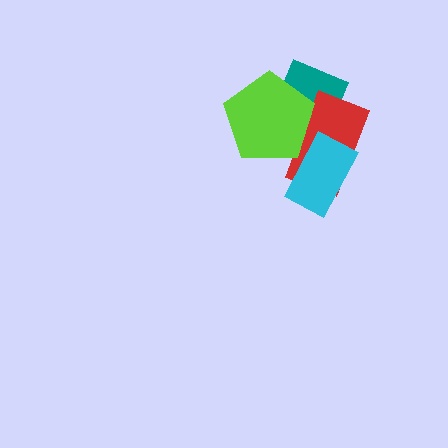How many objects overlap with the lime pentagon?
3 objects overlap with the lime pentagon.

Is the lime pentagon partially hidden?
No, no other shape covers it.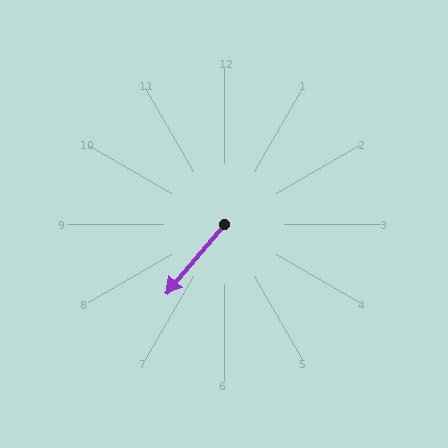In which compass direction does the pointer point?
Southwest.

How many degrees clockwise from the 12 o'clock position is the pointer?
Approximately 220 degrees.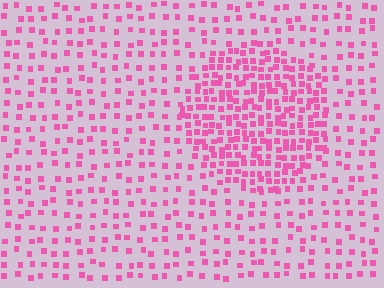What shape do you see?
I see a circle.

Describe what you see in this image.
The image contains small pink elements arranged at two different densities. A circle-shaped region is visible where the elements are more densely packed than the surrounding area.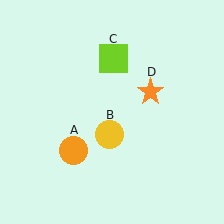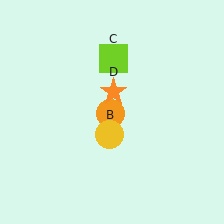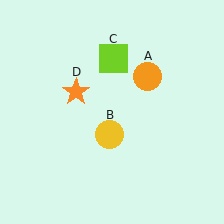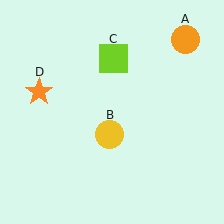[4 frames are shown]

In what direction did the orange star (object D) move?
The orange star (object D) moved left.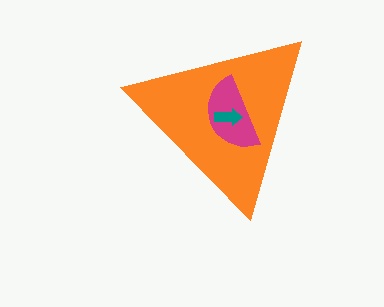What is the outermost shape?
The orange triangle.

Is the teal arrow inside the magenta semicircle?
Yes.